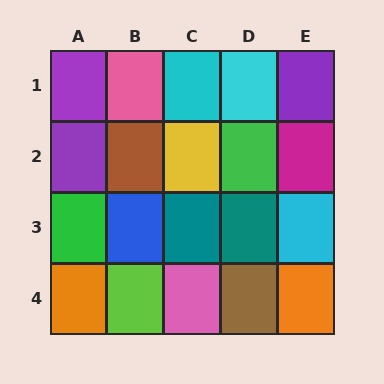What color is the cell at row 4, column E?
Orange.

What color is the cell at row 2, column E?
Magenta.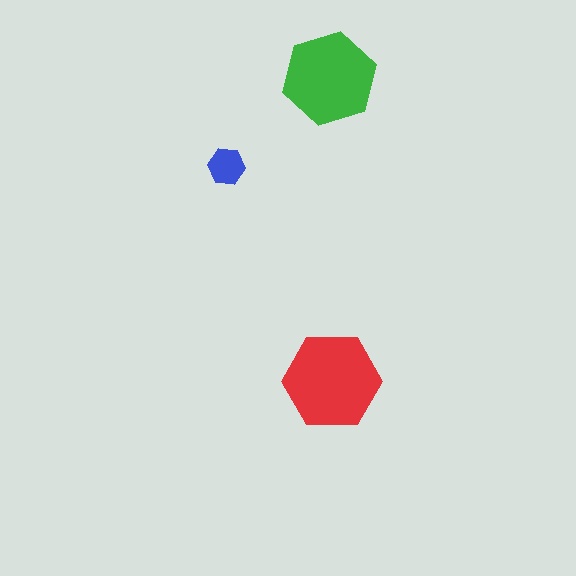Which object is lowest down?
The red hexagon is bottommost.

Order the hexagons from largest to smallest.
the red one, the green one, the blue one.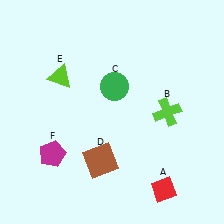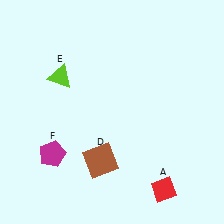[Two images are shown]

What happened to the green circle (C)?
The green circle (C) was removed in Image 2. It was in the top-right area of Image 1.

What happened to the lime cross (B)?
The lime cross (B) was removed in Image 2. It was in the bottom-right area of Image 1.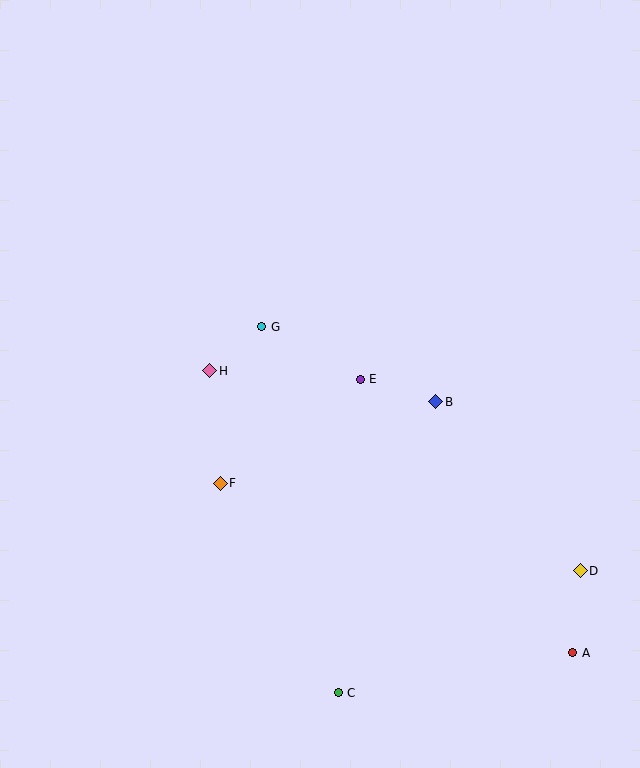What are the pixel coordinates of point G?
Point G is at (262, 327).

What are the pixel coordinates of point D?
Point D is at (580, 571).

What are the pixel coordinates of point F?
Point F is at (220, 483).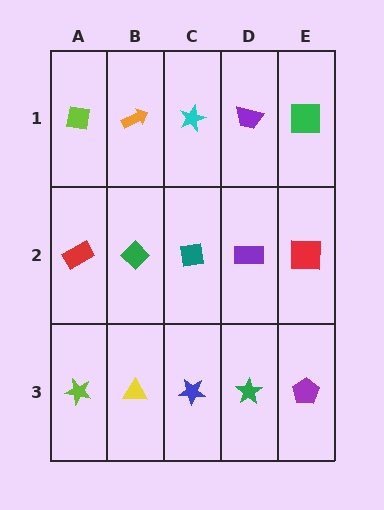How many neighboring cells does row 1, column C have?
3.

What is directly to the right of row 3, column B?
A blue star.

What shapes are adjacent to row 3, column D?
A purple rectangle (row 2, column D), a blue star (row 3, column C), a purple pentagon (row 3, column E).